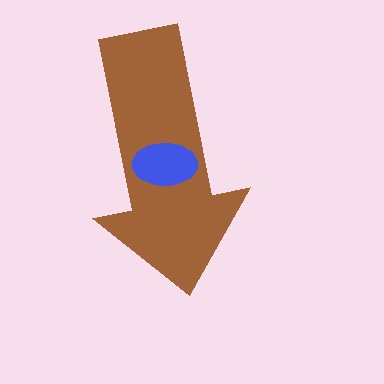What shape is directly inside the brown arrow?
The blue ellipse.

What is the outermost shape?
The brown arrow.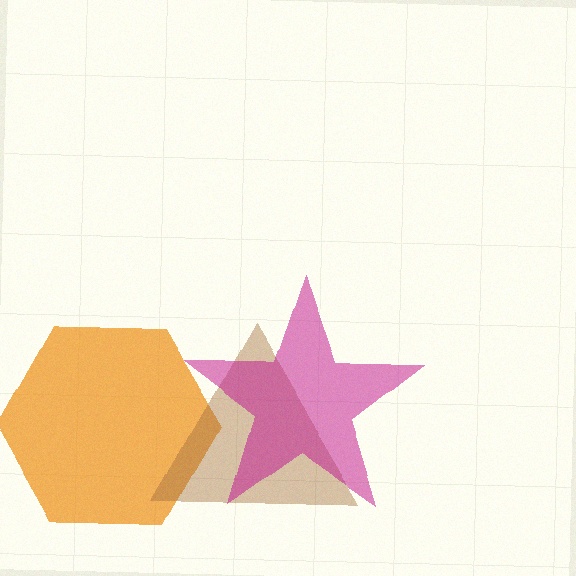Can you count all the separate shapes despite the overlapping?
Yes, there are 3 separate shapes.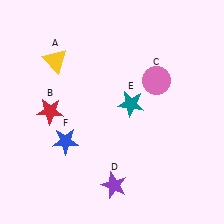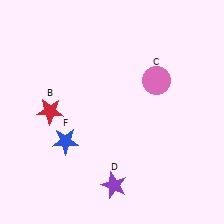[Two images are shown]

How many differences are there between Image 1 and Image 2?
There are 2 differences between the two images.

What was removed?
The yellow triangle (A), the teal star (E) were removed in Image 2.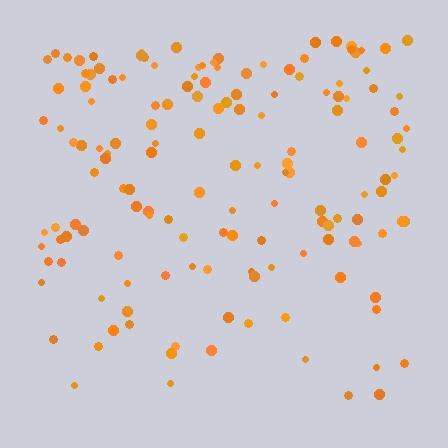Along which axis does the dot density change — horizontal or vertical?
Vertical.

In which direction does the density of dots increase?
From bottom to top, with the top side densest.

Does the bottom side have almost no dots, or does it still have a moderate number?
Still a moderate number, just noticeably fewer than the top.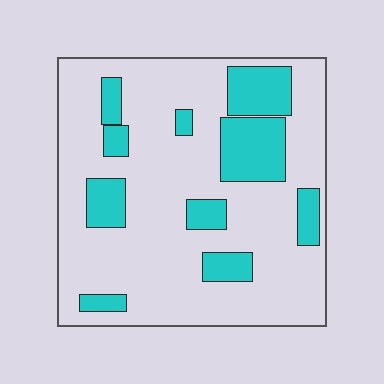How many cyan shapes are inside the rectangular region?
10.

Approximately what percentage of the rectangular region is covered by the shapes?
Approximately 25%.